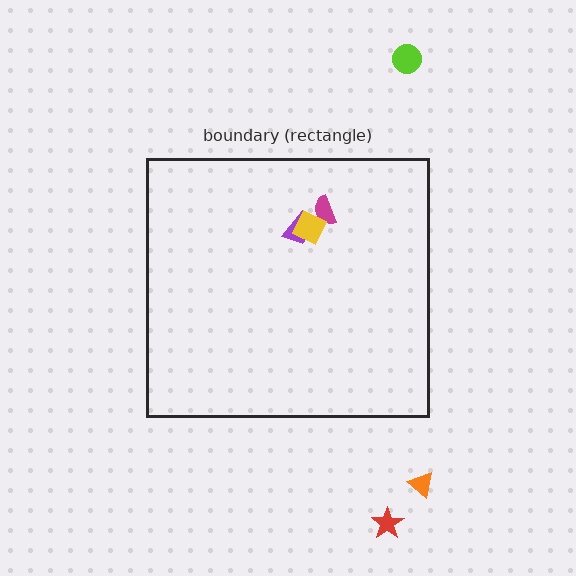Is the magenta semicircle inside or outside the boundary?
Inside.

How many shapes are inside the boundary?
3 inside, 3 outside.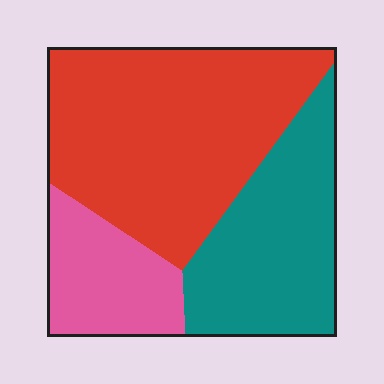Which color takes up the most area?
Red, at roughly 50%.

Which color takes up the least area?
Pink, at roughly 20%.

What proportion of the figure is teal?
Teal covers 32% of the figure.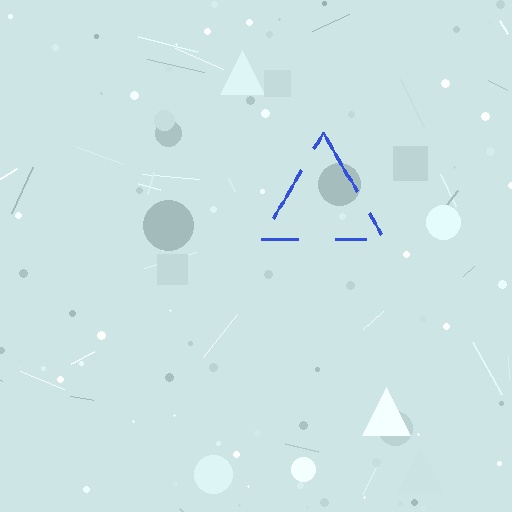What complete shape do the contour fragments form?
The contour fragments form a triangle.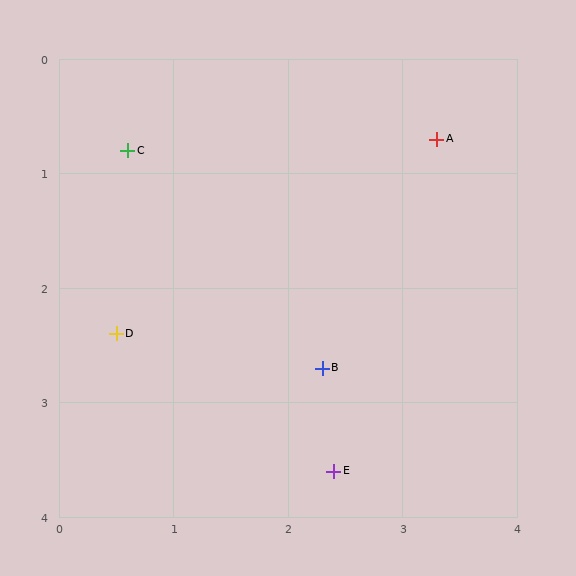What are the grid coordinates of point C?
Point C is at approximately (0.6, 0.8).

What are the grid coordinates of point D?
Point D is at approximately (0.5, 2.4).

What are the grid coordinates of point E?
Point E is at approximately (2.4, 3.6).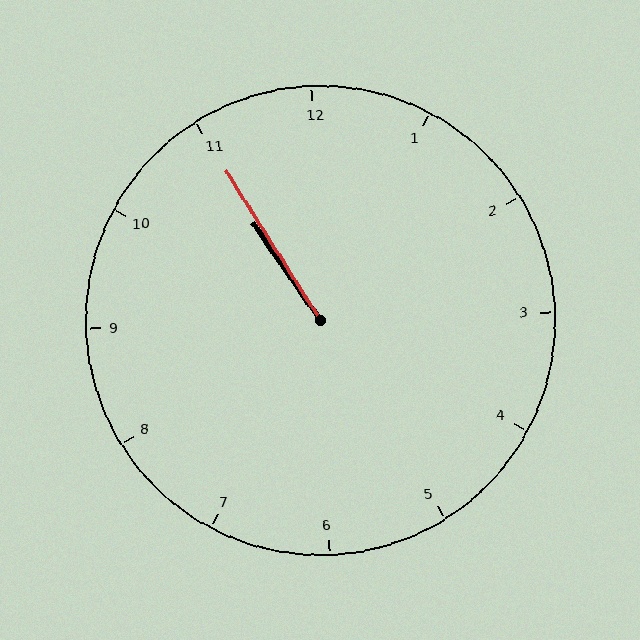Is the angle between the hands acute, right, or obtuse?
It is acute.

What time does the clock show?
10:55.